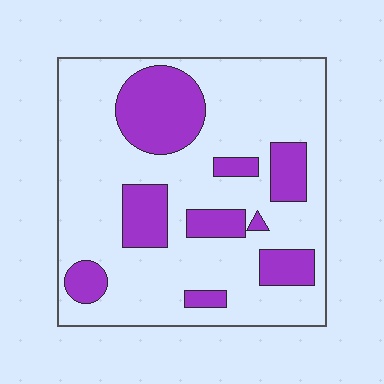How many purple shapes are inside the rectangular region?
9.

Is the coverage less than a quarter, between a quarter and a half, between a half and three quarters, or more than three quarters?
Between a quarter and a half.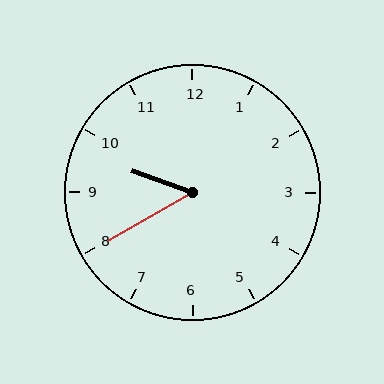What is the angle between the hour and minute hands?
Approximately 50 degrees.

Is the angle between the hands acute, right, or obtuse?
It is acute.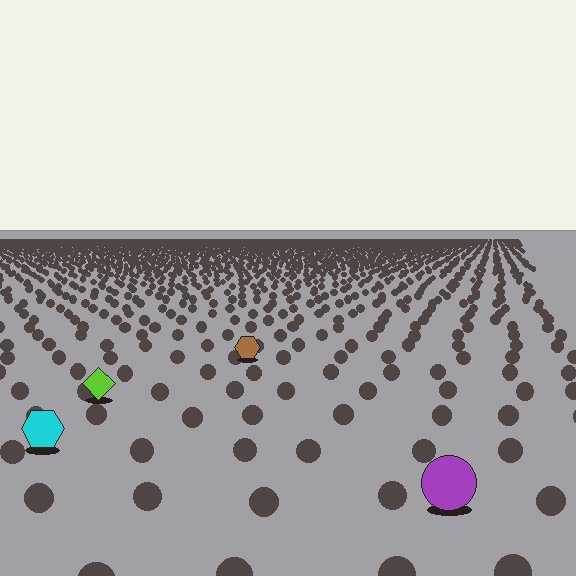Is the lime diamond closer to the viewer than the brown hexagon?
Yes. The lime diamond is closer — you can tell from the texture gradient: the ground texture is coarser near it.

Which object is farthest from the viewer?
The brown hexagon is farthest from the viewer. It appears smaller and the ground texture around it is denser.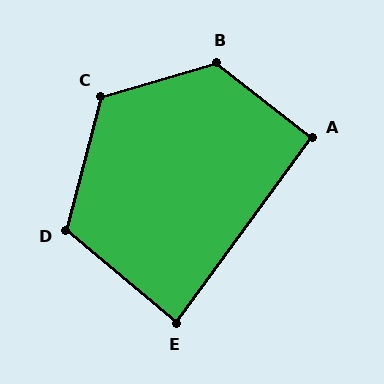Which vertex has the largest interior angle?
B, at approximately 125 degrees.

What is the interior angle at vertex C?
Approximately 121 degrees (obtuse).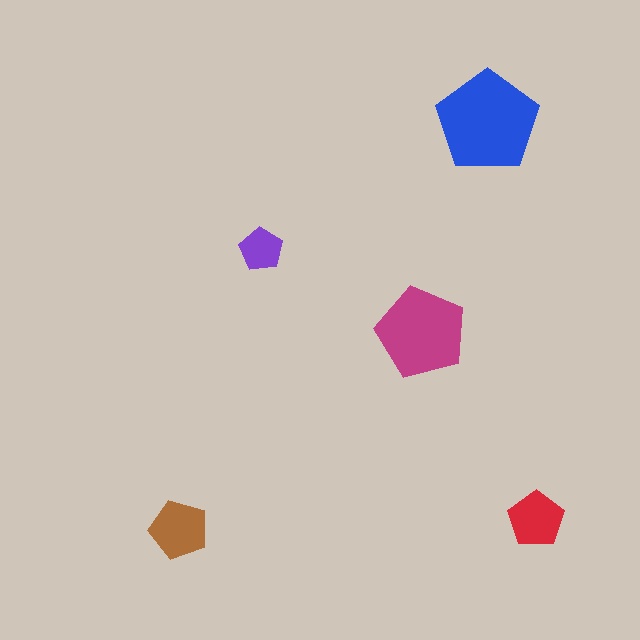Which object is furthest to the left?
The brown pentagon is leftmost.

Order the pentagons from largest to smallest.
the blue one, the magenta one, the brown one, the red one, the purple one.